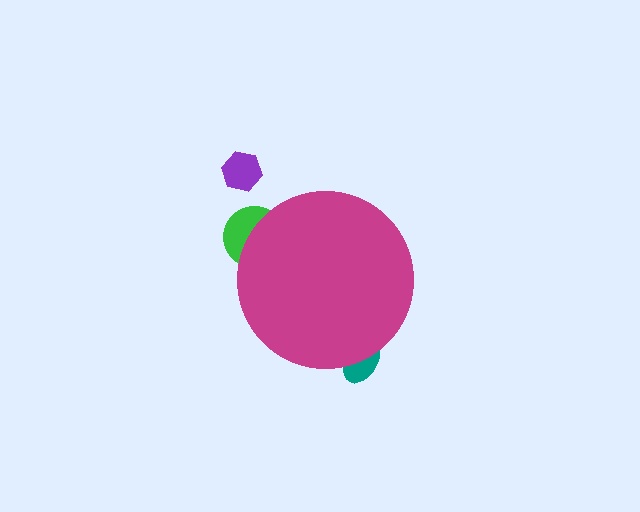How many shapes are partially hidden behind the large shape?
2 shapes are partially hidden.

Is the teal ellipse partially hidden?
Yes, the teal ellipse is partially hidden behind the magenta circle.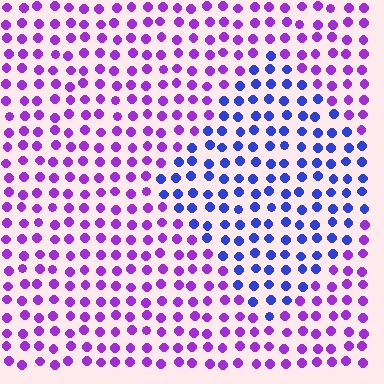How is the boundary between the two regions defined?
The boundary is defined purely by a slight shift in hue (about 48 degrees). Spacing, size, and orientation are identical on both sides.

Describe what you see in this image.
The image is filled with small purple elements in a uniform arrangement. A diamond-shaped region is visible where the elements are tinted to a slightly different hue, forming a subtle color boundary.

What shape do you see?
I see a diamond.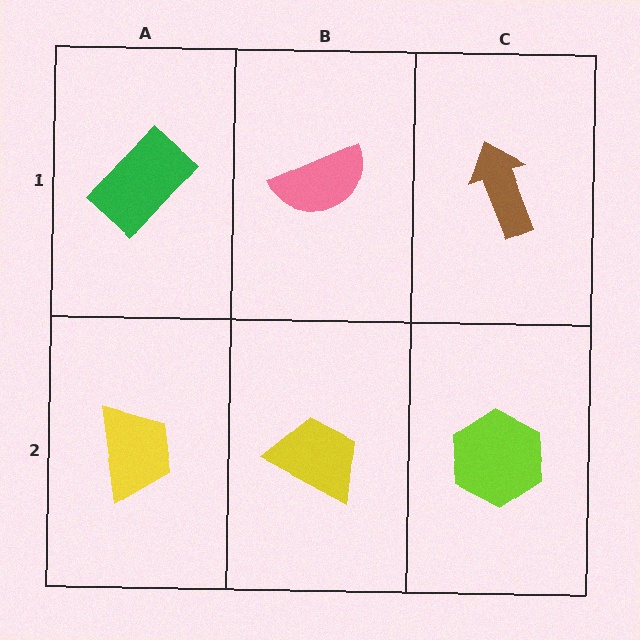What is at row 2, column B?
A yellow trapezoid.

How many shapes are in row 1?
3 shapes.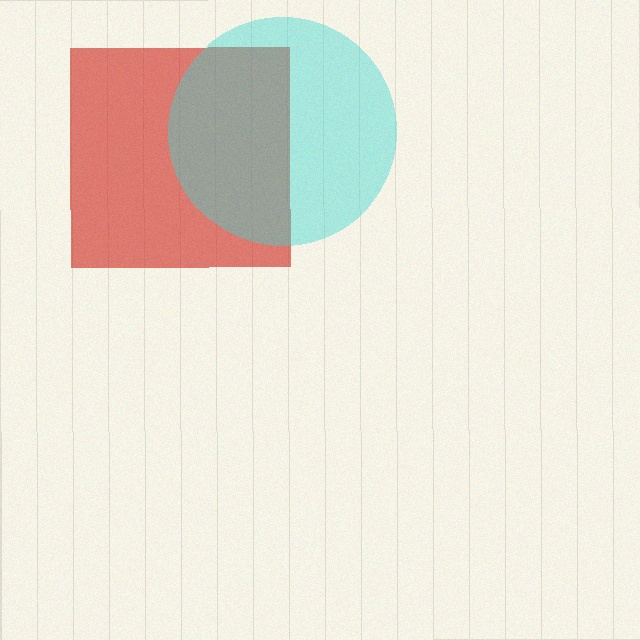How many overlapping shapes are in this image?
There are 2 overlapping shapes in the image.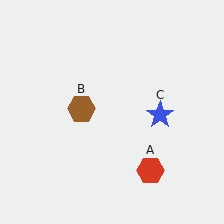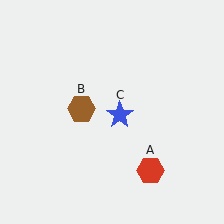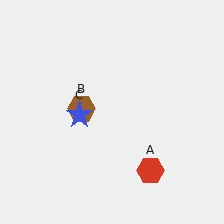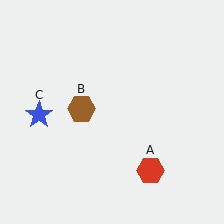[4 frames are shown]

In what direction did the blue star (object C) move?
The blue star (object C) moved left.